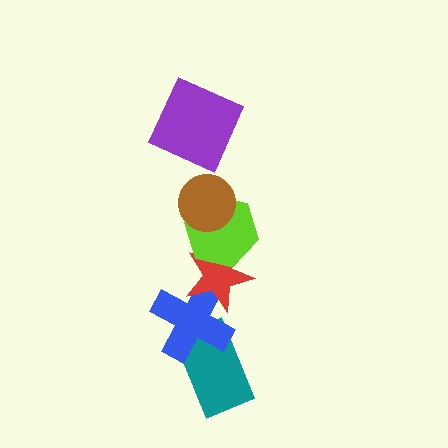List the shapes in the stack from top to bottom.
From top to bottom: the purple square, the brown circle, the lime hexagon, the red star, the blue cross, the teal rectangle.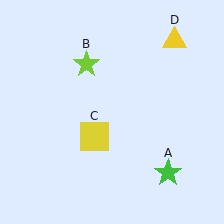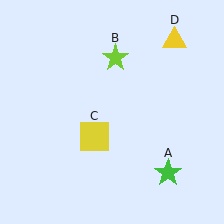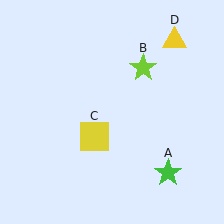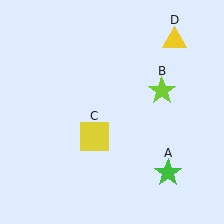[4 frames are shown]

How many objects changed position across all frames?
1 object changed position: lime star (object B).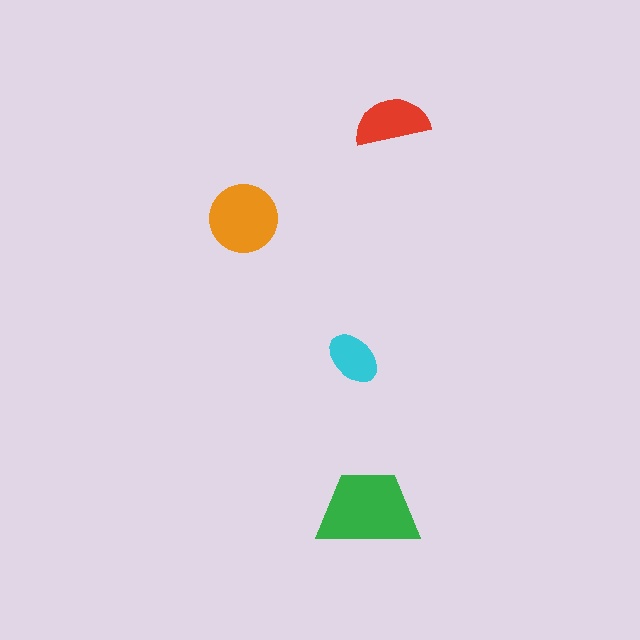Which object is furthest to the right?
The red semicircle is rightmost.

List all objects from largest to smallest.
The green trapezoid, the orange circle, the red semicircle, the cyan ellipse.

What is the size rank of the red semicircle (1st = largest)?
3rd.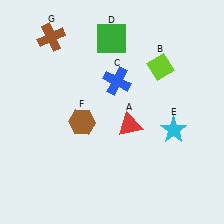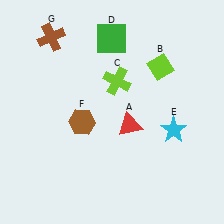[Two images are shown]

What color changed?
The cross (C) changed from blue in Image 1 to lime in Image 2.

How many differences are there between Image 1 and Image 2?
There is 1 difference between the two images.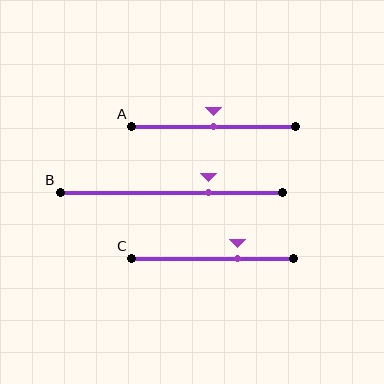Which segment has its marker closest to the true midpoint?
Segment A has its marker closest to the true midpoint.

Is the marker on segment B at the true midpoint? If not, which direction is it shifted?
No, the marker on segment B is shifted to the right by about 17% of the segment length.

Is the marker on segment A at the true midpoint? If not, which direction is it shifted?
Yes, the marker on segment A is at the true midpoint.